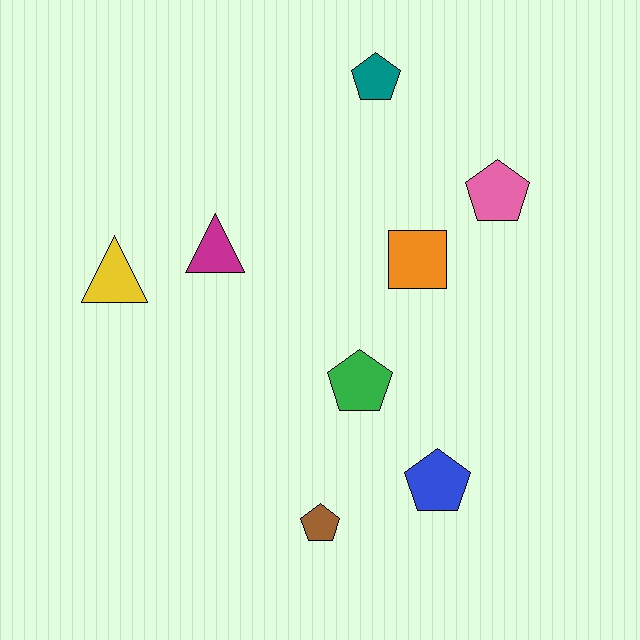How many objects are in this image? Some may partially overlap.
There are 8 objects.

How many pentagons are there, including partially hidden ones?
There are 5 pentagons.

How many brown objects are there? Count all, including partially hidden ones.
There is 1 brown object.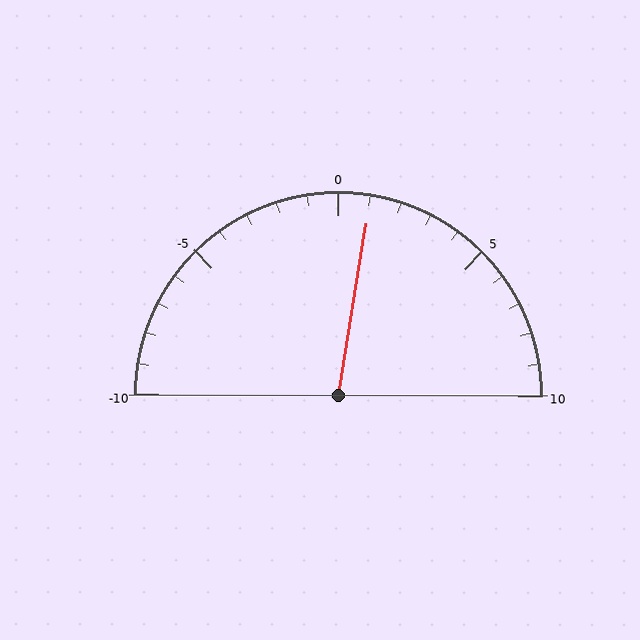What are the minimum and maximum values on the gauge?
The gauge ranges from -10 to 10.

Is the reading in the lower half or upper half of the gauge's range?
The reading is in the upper half of the range (-10 to 10).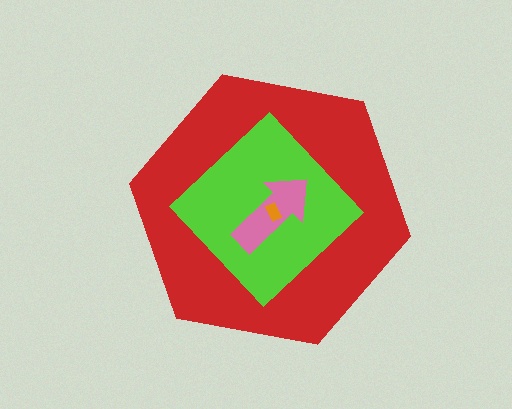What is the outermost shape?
The red hexagon.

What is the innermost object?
The orange rectangle.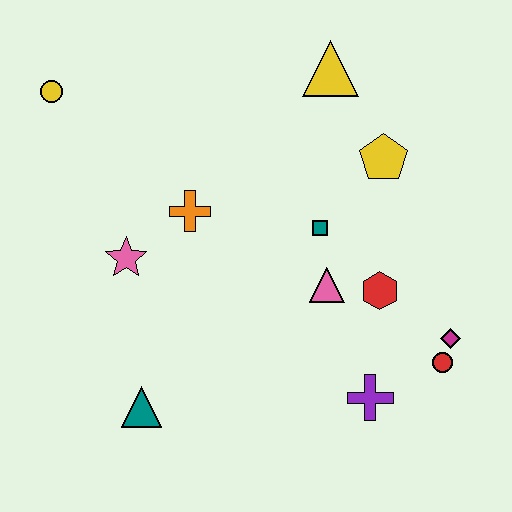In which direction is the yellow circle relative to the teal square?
The yellow circle is to the left of the teal square.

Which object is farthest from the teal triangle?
The yellow triangle is farthest from the teal triangle.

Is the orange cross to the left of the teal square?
Yes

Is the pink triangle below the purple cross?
No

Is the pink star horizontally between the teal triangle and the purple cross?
No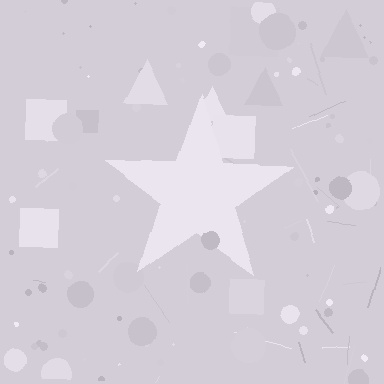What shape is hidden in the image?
A star is hidden in the image.